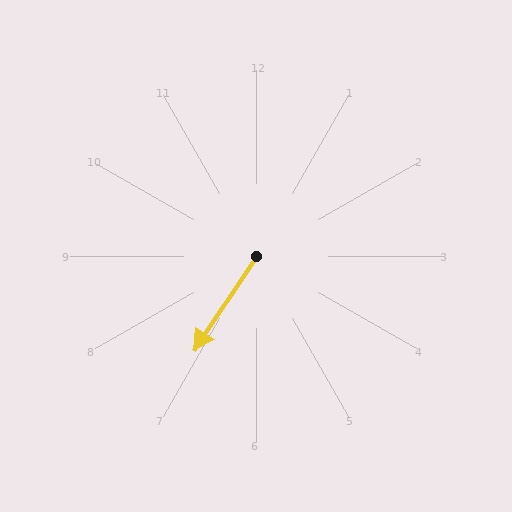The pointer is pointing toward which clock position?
Roughly 7 o'clock.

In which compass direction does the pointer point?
Southwest.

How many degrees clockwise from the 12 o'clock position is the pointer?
Approximately 213 degrees.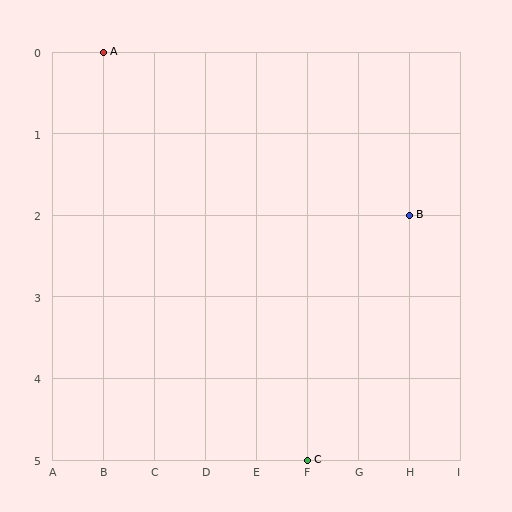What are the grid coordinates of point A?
Point A is at grid coordinates (B, 0).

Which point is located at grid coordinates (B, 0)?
Point A is at (B, 0).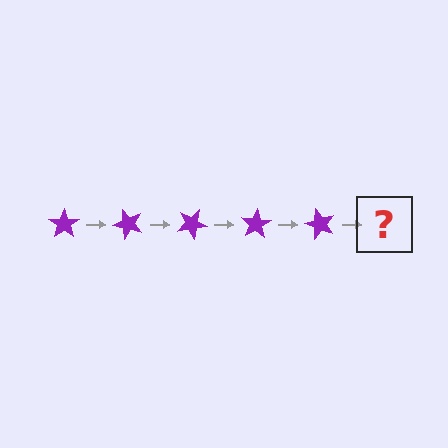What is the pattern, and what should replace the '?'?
The pattern is that the star rotates 50 degrees each step. The '?' should be a purple star rotated 250 degrees.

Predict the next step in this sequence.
The next step is a purple star rotated 250 degrees.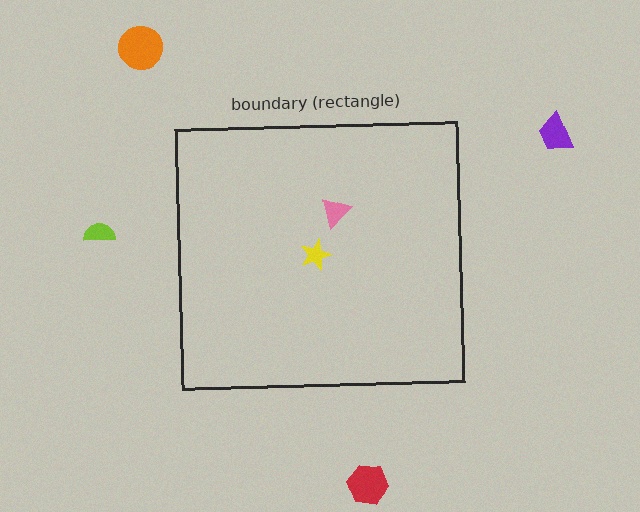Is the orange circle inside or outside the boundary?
Outside.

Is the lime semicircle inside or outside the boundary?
Outside.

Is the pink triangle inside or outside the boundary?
Inside.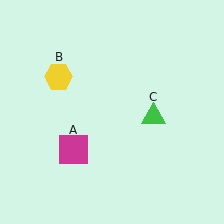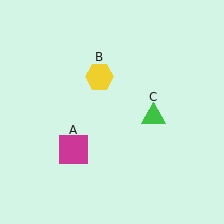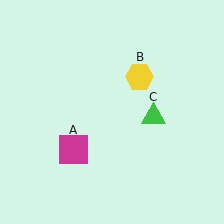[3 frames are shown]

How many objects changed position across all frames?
1 object changed position: yellow hexagon (object B).